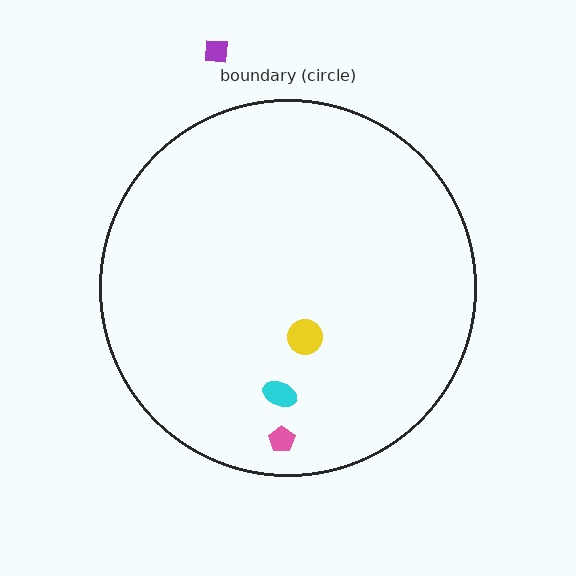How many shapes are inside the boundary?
3 inside, 1 outside.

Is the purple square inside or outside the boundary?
Outside.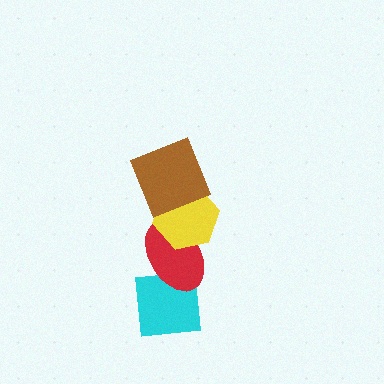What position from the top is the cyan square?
The cyan square is 4th from the top.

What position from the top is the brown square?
The brown square is 1st from the top.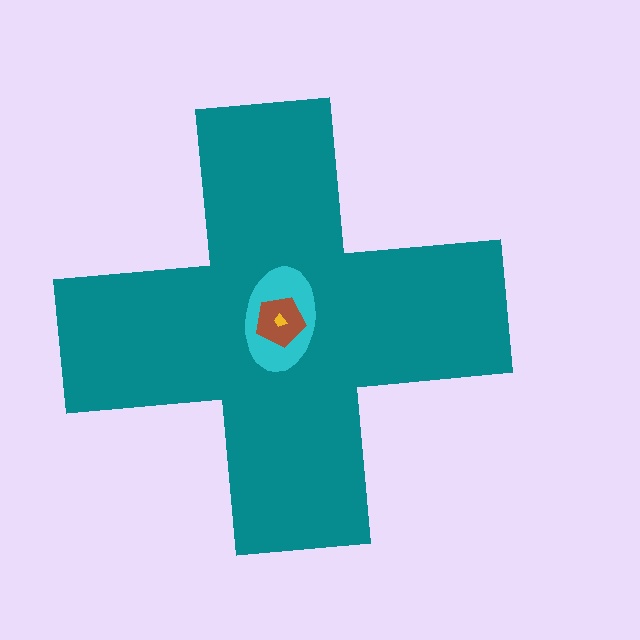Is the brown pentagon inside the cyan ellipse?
Yes.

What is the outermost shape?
The teal cross.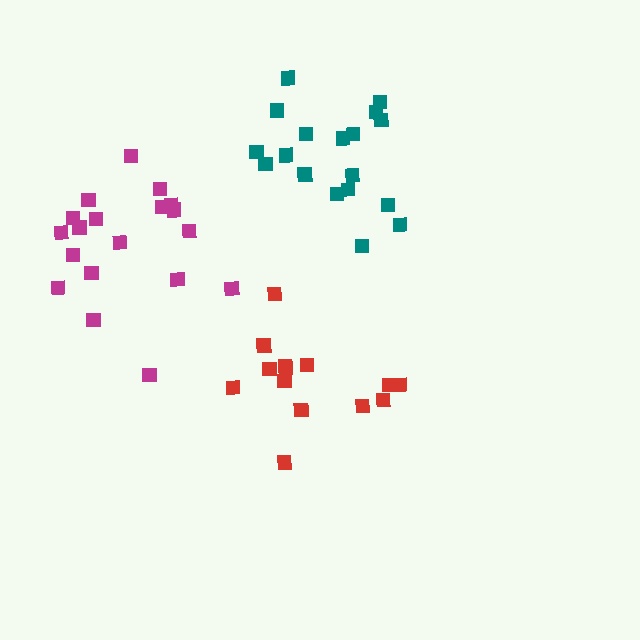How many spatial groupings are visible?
There are 3 spatial groupings.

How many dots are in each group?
Group 1: 18 dots, Group 2: 14 dots, Group 3: 19 dots (51 total).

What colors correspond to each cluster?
The clusters are colored: teal, red, magenta.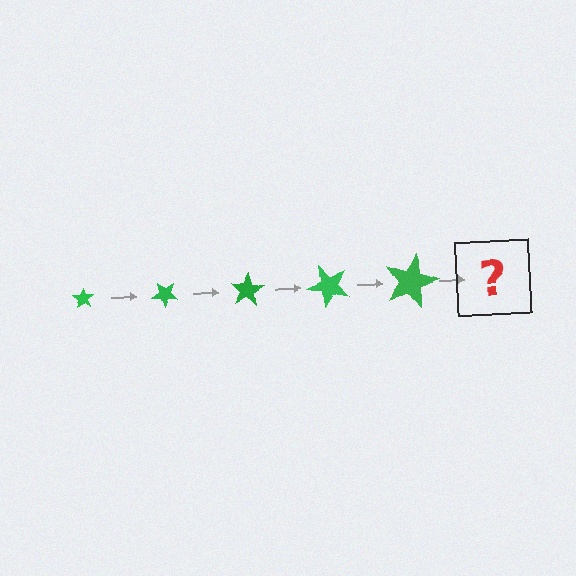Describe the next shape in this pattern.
It should be a star, larger than the previous one and rotated 200 degrees from the start.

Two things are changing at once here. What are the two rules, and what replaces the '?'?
The two rules are that the star grows larger each step and it rotates 40 degrees each step. The '?' should be a star, larger than the previous one and rotated 200 degrees from the start.